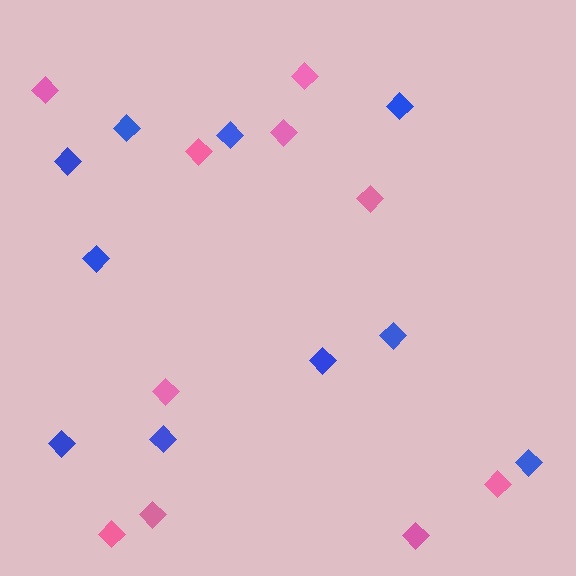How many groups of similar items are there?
There are 2 groups: one group of pink diamonds (10) and one group of blue diamonds (10).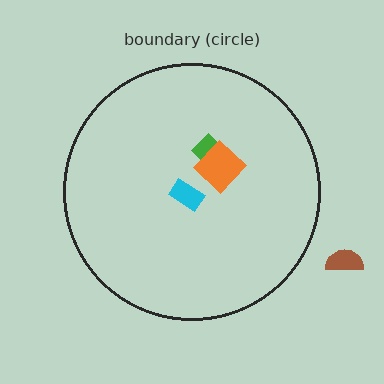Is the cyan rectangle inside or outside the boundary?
Inside.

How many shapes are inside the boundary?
3 inside, 1 outside.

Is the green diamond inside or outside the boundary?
Inside.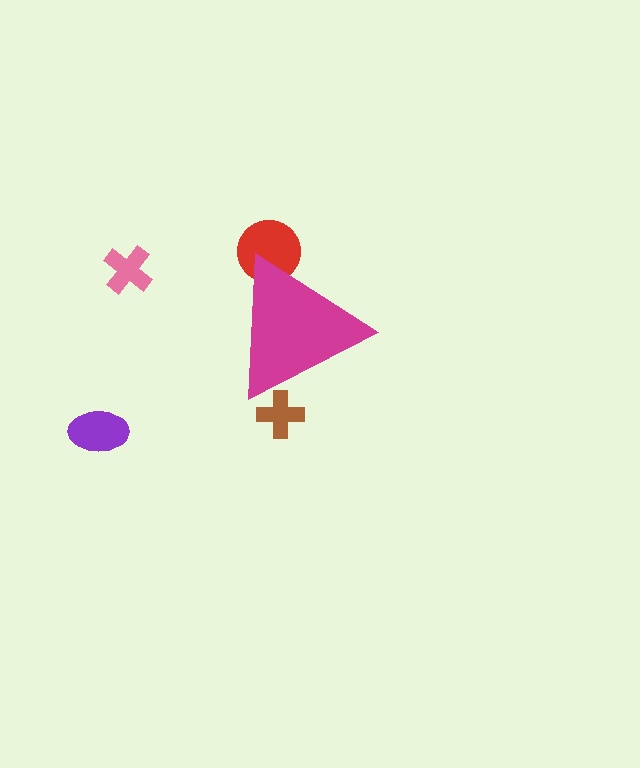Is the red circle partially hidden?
Yes, the red circle is partially hidden behind the magenta triangle.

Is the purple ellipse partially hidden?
No, the purple ellipse is fully visible.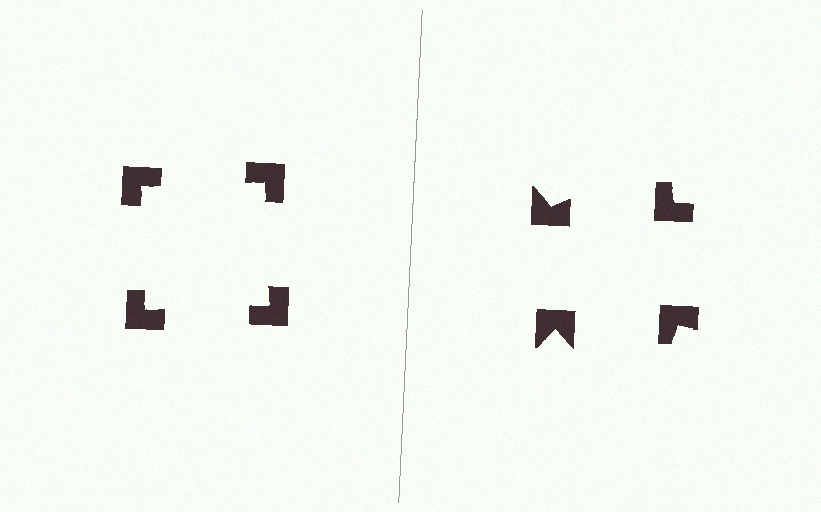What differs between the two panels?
The notched squares are positioned identically on both sides; only the wedge orientations differ. On the left they align to a square; on the right they are misaligned.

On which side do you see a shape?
An illusory square appears on the left side. On the right side the wedge cuts are rotated, so no coherent shape forms.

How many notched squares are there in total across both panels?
8 — 4 on each side.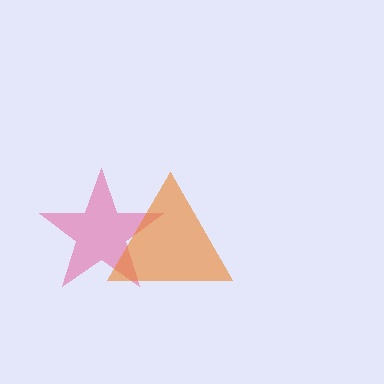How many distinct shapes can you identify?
There are 2 distinct shapes: a pink star, an orange triangle.